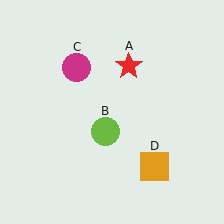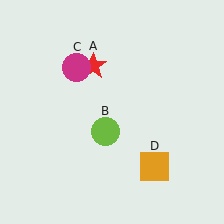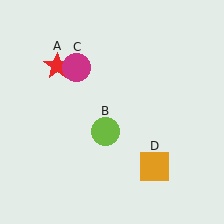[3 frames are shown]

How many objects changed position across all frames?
1 object changed position: red star (object A).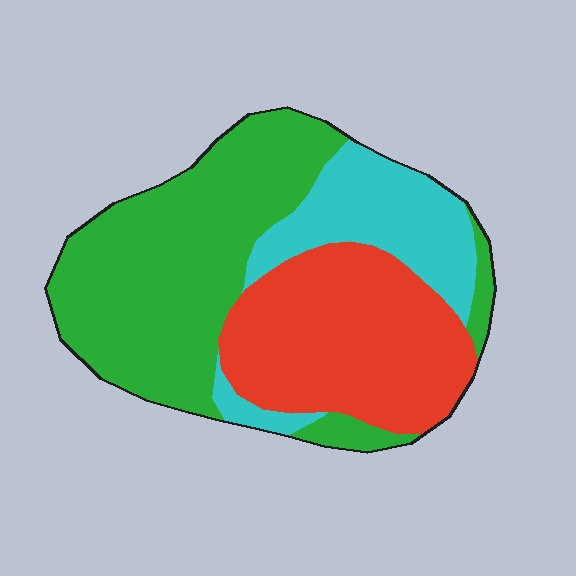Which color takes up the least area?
Cyan, at roughly 20%.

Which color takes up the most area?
Green, at roughly 45%.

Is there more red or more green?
Green.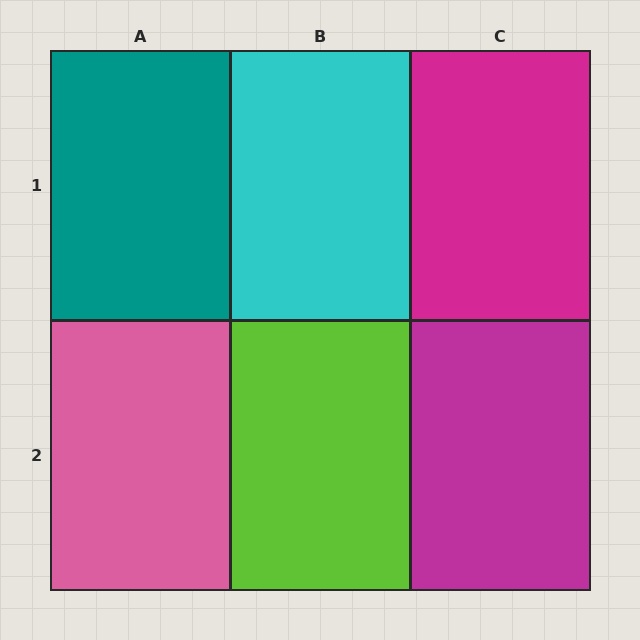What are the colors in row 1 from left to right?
Teal, cyan, magenta.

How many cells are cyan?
1 cell is cyan.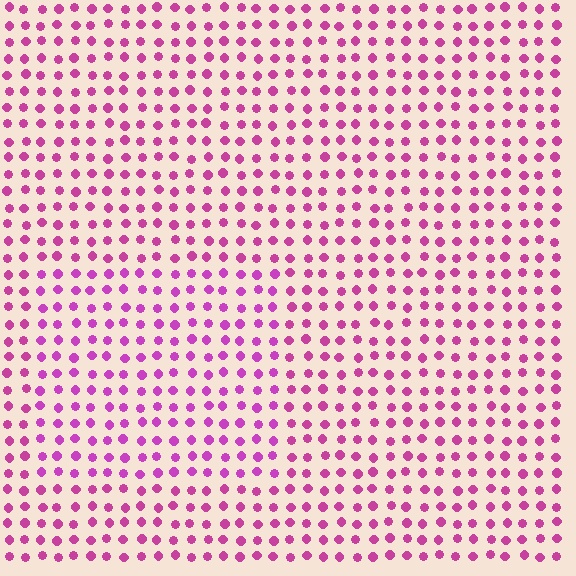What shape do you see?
I see a rectangle.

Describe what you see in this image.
The image is filled with small magenta elements in a uniform arrangement. A rectangle-shaped region is visible where the elements are tinted to a slightly different hue, forming a subtle color boundary.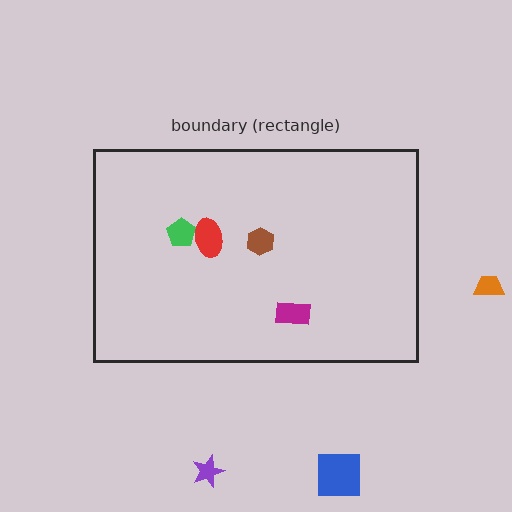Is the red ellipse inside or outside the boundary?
Inside.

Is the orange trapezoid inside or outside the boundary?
Outside.